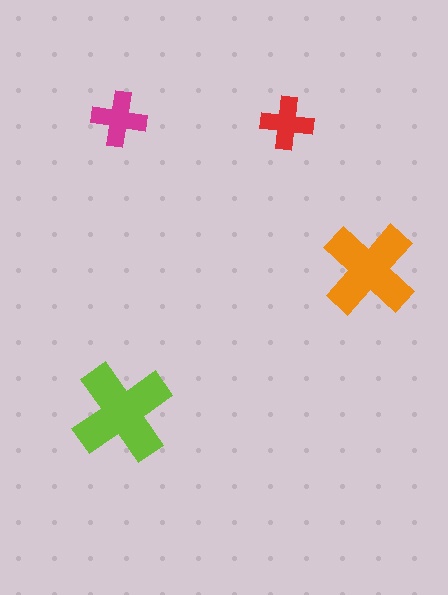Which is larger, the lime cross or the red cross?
The lime one.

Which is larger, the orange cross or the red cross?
The orange one.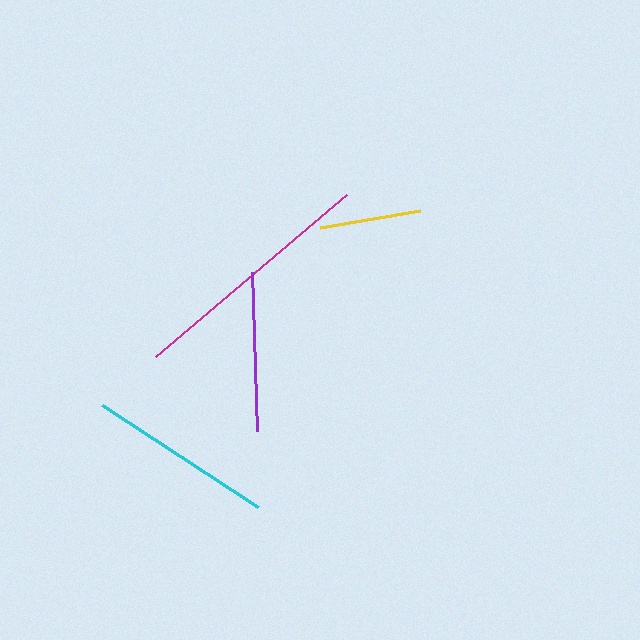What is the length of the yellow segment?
The yellow segment is approximately 101 pixels long.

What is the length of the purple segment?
The purple segment is approximately 159 pixels long.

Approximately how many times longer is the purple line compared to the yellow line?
The purple line is approximately 1.6 times the length of the yellow line.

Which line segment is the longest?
The magenta line is the longest at approximately 251 pixels.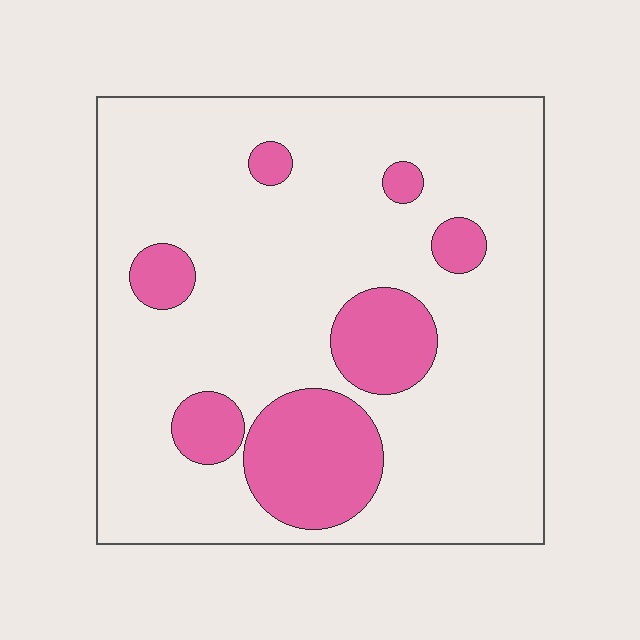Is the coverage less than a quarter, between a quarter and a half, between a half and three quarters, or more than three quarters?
Less than a quarter.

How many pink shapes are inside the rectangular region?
7.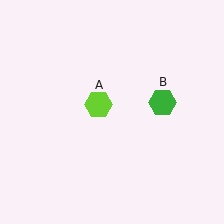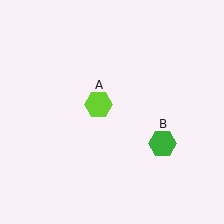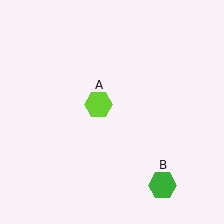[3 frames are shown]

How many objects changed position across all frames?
1 object changed position: green hexagon (object B).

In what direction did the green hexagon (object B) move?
The green hexagon (object B) moved down.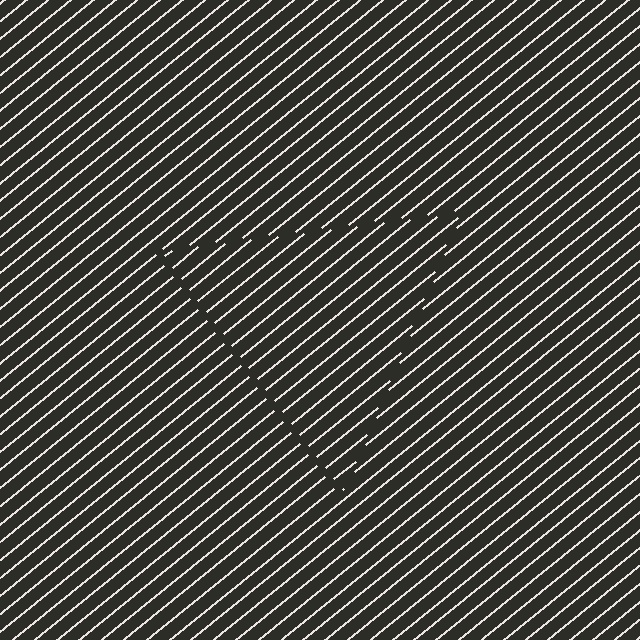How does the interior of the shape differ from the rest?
The interior of the shape contains the same grating, shifted by half a period — the contour is defined by the phase discontinuity where line-ends from the inner and outer gratings abut.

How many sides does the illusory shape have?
3 sides — the line-ends trace a triangle.